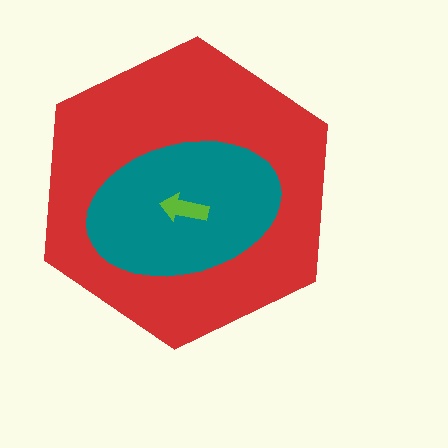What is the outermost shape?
The red hexagon.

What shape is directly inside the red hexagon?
The teal ellipse.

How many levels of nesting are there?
3.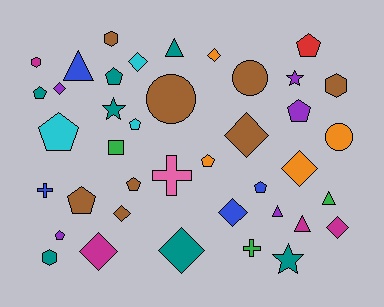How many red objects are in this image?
There is 1 red object.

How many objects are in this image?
There are 40 objects.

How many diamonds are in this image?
There are 10 diamonds.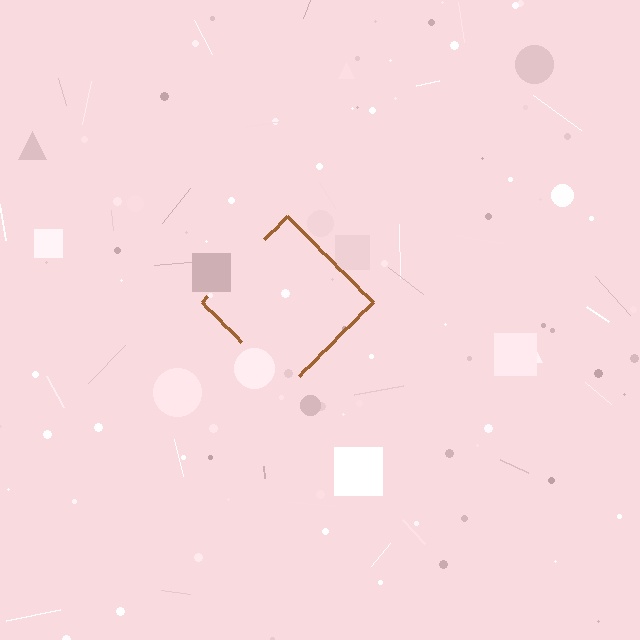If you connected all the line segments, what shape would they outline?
They would outline a diamond.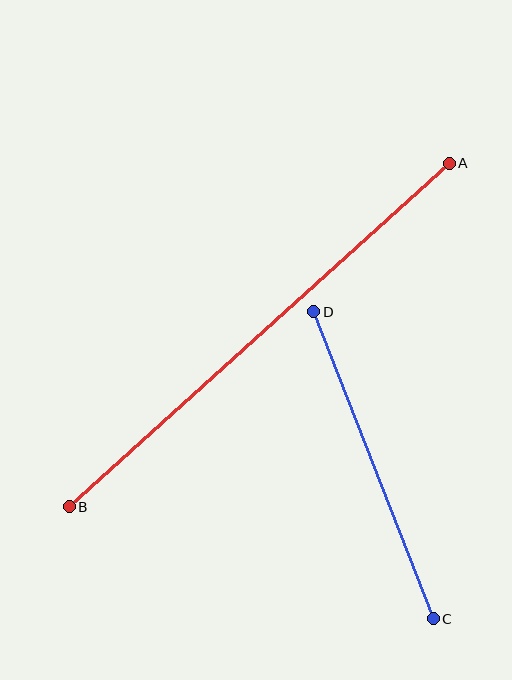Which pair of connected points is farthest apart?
Points A and B are farthest apart.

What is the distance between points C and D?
The distance is approximately 329 pixels.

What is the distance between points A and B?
The distance is approximately 512 pixels.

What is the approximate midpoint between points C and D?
The midpoint is at approximately (374, 465) pixels.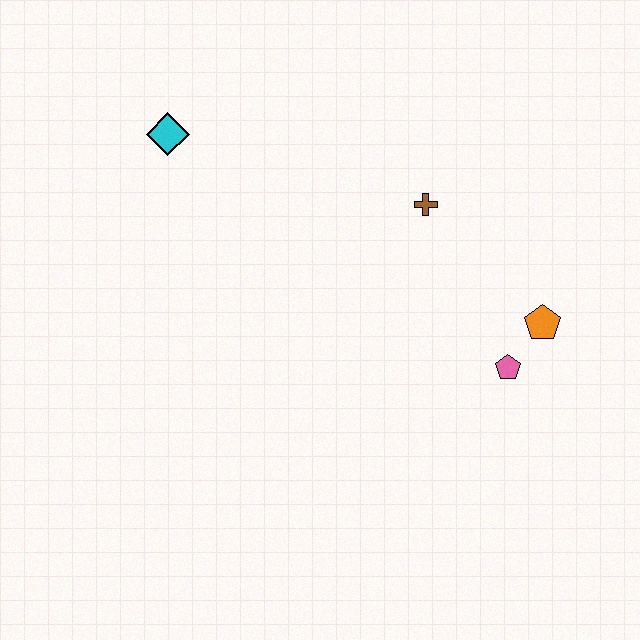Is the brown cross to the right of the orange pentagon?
No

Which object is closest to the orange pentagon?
The pink pentagon is closest to the orange pentagon.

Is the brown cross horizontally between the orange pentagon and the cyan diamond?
Yes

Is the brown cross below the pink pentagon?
No